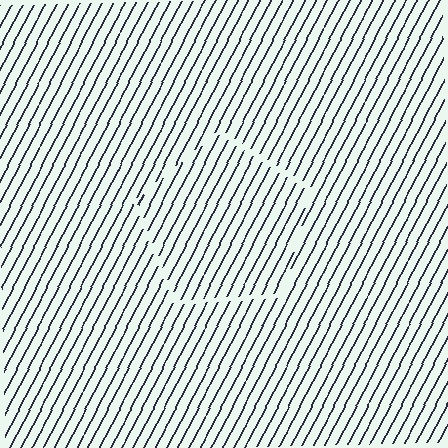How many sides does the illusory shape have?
5 sides — the line-ends trace a pentagon.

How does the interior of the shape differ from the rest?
The interior of the shape contains the same grating, shifted by half a period — the contour is defined by the phase discontinuity where line-ends from the inner and outer gratings abut.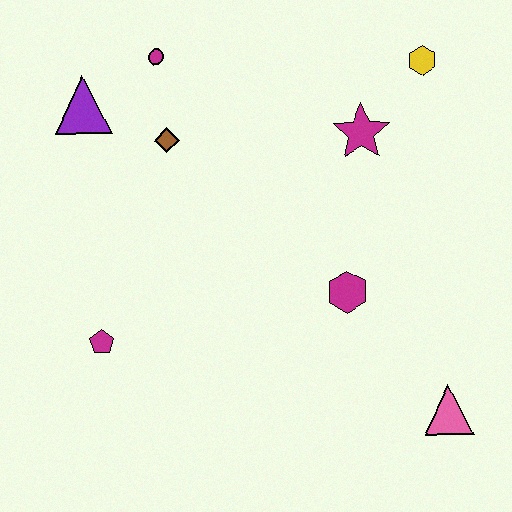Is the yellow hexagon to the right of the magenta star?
Yes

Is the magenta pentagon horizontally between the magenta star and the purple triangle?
Yes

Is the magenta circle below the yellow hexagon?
No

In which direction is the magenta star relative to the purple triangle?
The magenta star is to the right of the purple triangle.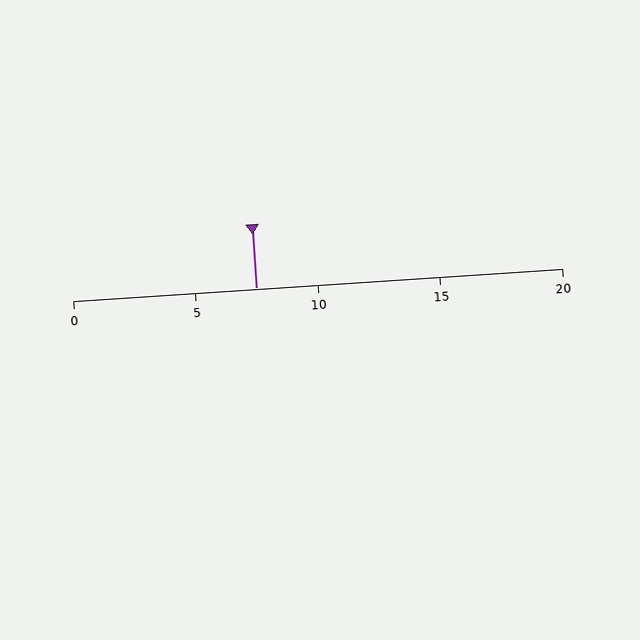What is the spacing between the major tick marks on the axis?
The major ticks are spaced 5 apart.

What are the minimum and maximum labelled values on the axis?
The axis runs from 0 to 20.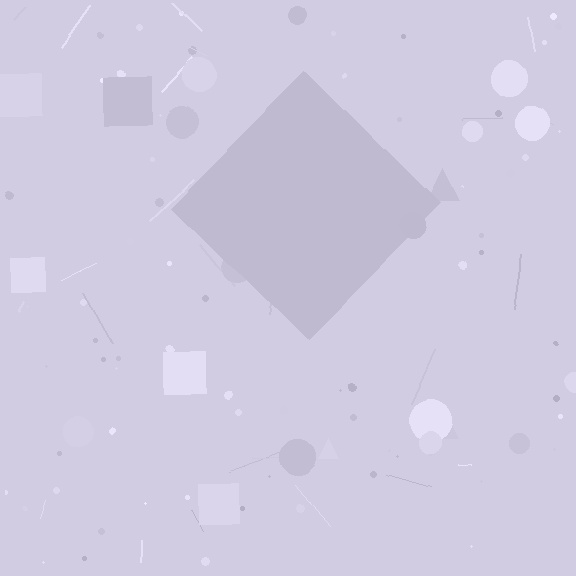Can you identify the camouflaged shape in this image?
The camouflaged shape is a diamond.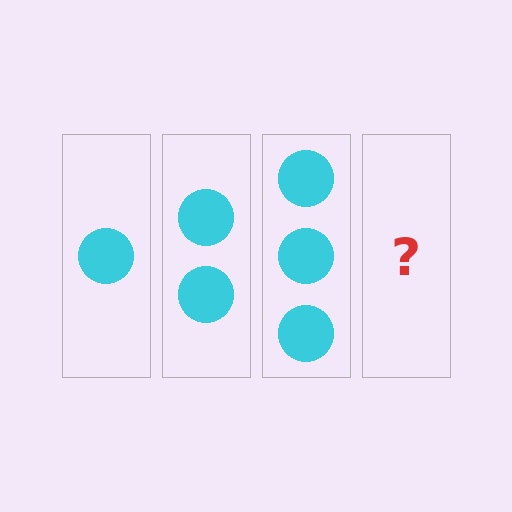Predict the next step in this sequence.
The next step is 4 circles.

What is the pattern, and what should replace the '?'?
The pattern is that each step adds one more circle. The '?' should be 4 circles.